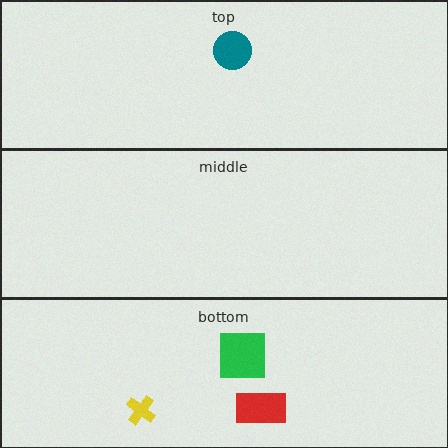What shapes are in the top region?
The teal circle.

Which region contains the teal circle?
The top region.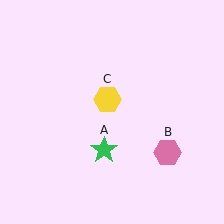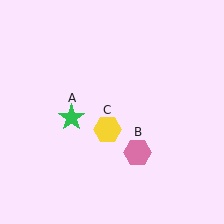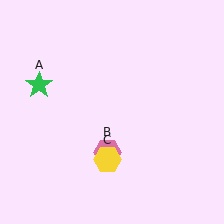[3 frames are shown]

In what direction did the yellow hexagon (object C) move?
The yellow hexagon (object C) moved down.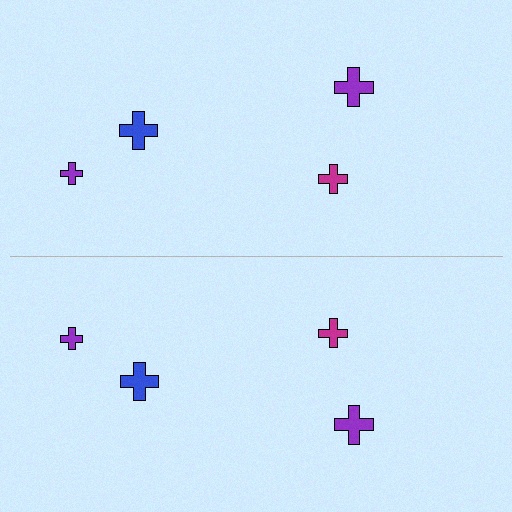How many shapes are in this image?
There are 8 shapes in this image.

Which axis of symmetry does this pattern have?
The pattern has a horizontal axis of symmetry running through the center of the image.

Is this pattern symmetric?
Yes, this pattern has bilateral (reflection) symmetry.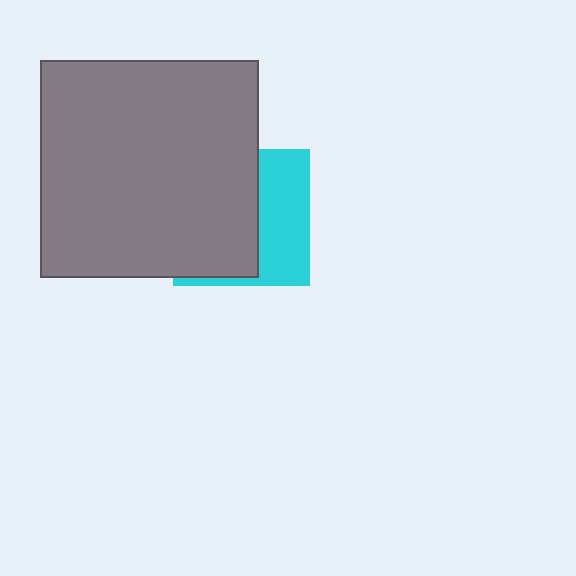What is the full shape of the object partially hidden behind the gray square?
The partially hidden object is a cyan square.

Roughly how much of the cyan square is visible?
A small part of it is visible (roughly 40%).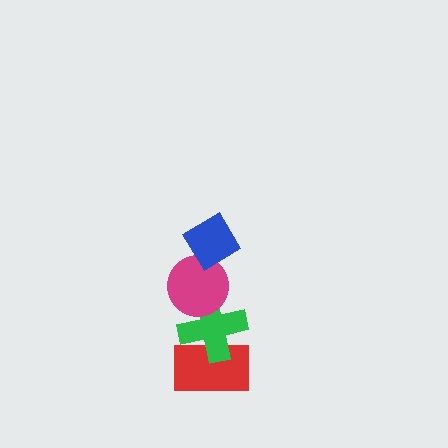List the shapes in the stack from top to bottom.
From top to bottom: the blue diamond, the magenta circle, the green cross, the red rectangle.